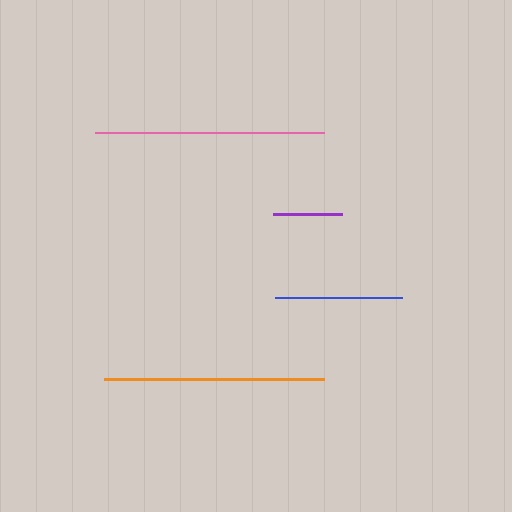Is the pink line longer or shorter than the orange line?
The pink line is longer than the orange line.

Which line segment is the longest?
The pink line is the longest at approximately 229 pixels.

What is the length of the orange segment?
The orange segment is approximately 220 pixels long.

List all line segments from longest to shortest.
From longest to shortest: pink, orange, blue, purple.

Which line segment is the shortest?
The purple line is the shortest at approximately 69 pixels.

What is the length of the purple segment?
The purple segment is approximately 69 pixels long.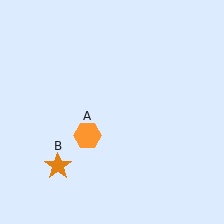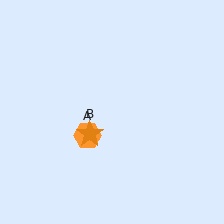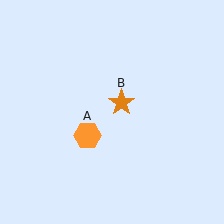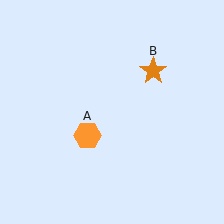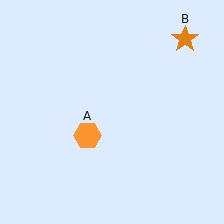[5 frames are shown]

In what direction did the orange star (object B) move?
The orange star (object B) moved up and to the right.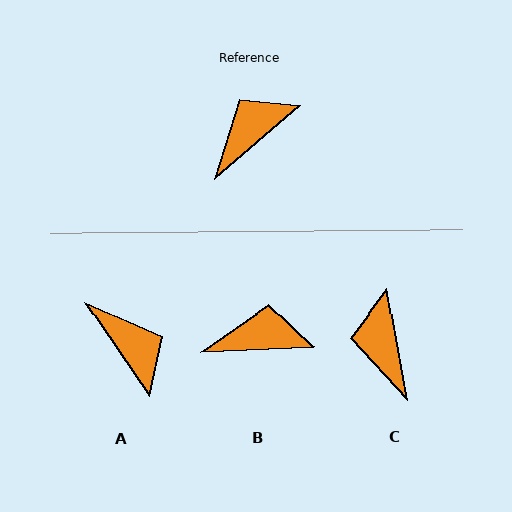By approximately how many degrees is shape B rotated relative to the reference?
Approximately 38 degrees clockwise.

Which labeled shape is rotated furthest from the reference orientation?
A, about 97 degrees away.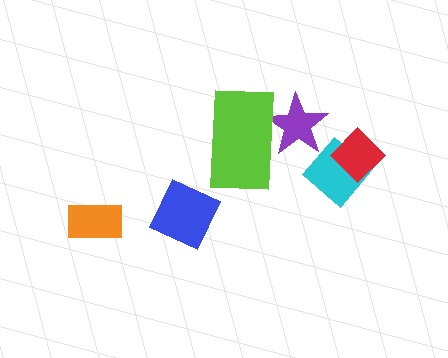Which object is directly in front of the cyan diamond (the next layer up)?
The purple star is directly in front of the cyan diamond.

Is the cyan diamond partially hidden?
Yes, it is partially covered by another shape.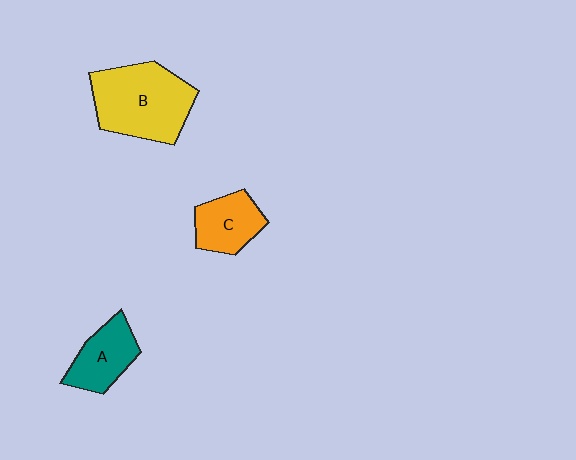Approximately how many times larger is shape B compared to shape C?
Approximately 1.9 times.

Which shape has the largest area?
Shape B (yellow).